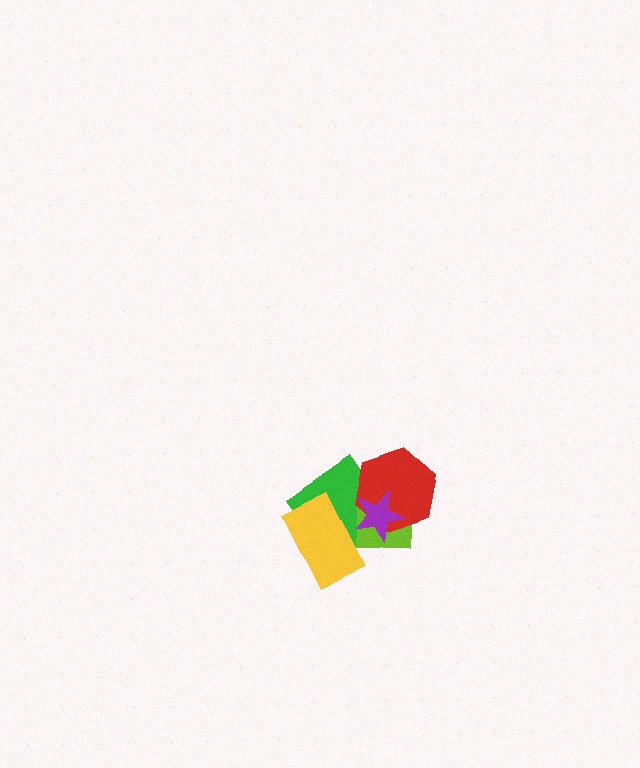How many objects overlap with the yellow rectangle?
3 objects overlap with the yellow rectangle.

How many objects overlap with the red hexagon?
3 objects overlap with the red hexagon.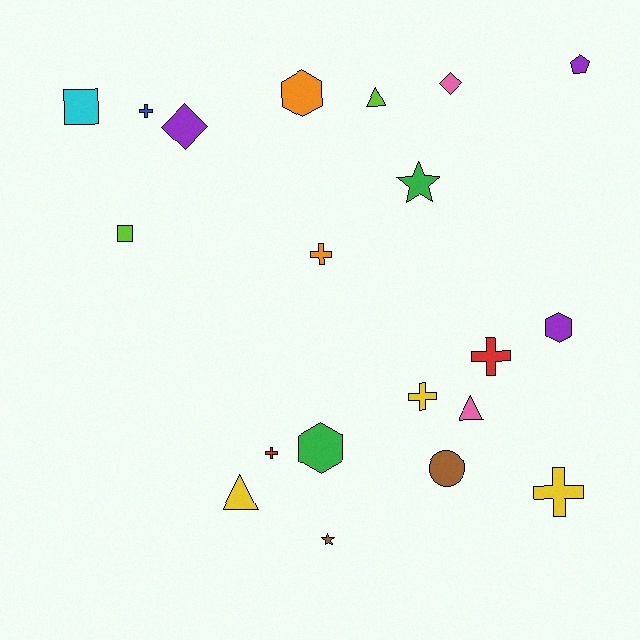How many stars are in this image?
There are 2 stars.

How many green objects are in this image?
There are 2 green objects.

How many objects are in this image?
There are 20 objects.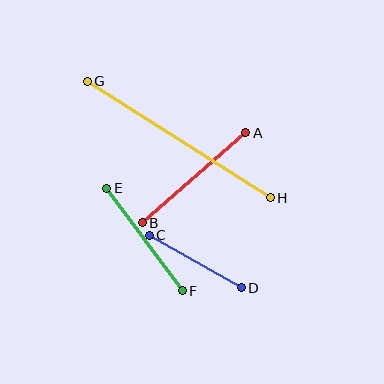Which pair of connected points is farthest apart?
Points G and H are farthest apart.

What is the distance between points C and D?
The distance is approximately 106 pixels.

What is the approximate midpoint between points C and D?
The midpoint is at approximately (195, 262) pixels.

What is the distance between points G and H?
The distance is approximately 217 pixels.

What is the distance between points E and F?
The distance is approximately 128 pixels.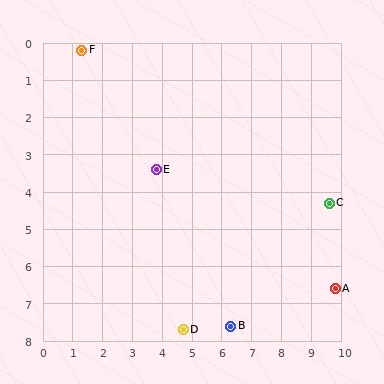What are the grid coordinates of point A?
Point A is at approximately (9.8, 6.6).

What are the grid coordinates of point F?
Point F is at approximately (1.3, 0.2).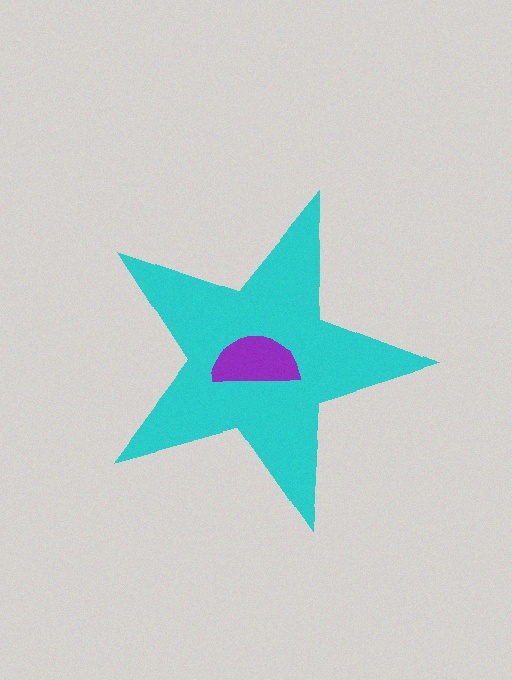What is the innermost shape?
The purple semicircle.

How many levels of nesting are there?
2.